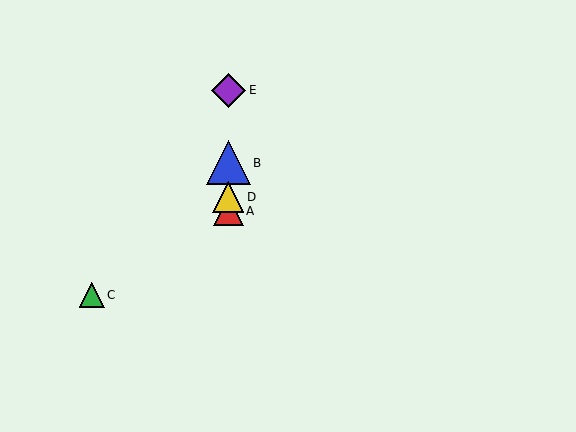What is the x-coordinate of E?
Object E is at x≈228.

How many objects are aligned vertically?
4 objects (A, B, D, E) are aligned vertically.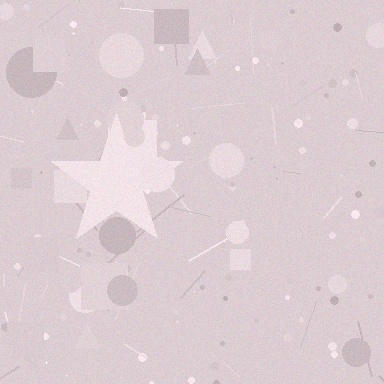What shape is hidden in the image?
A star is hidden in the image.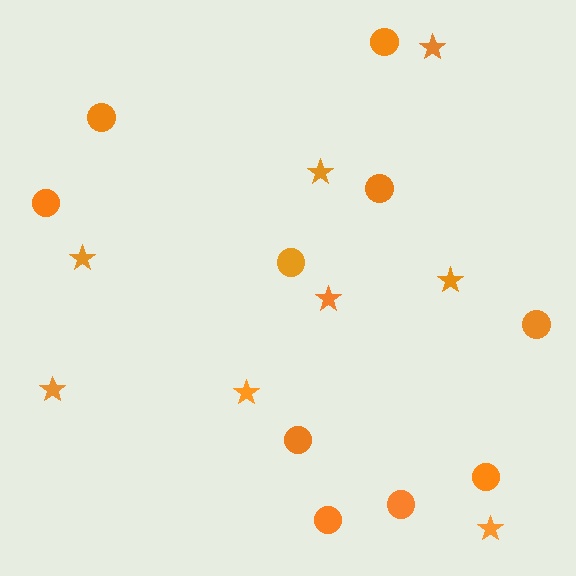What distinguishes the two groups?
There are 2 groups: one group of stars (8) and one group of circles (10).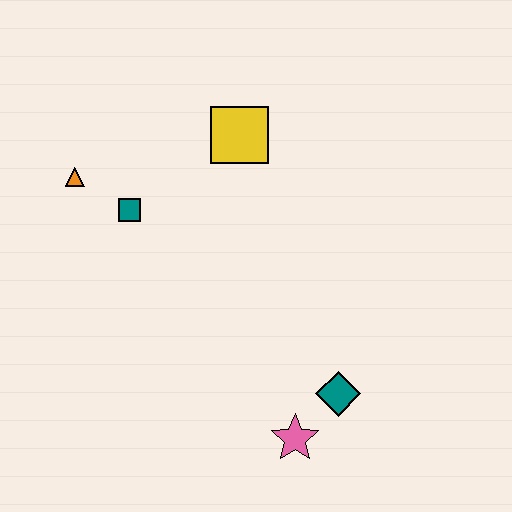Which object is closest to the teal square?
The orange triangle is closest to the teal square.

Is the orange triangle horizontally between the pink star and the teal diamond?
No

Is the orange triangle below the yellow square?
Yes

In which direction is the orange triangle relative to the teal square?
The orange triangle is to the left of the teal square.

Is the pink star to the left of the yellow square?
No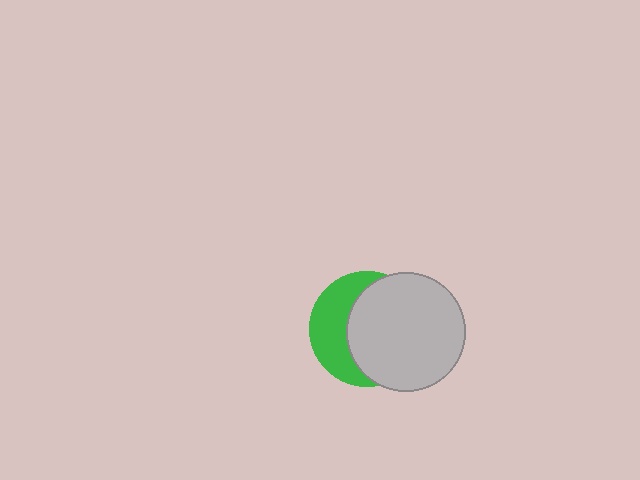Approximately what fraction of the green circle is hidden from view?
Roughly 61% of the green circle is hidden behind the light gray circle.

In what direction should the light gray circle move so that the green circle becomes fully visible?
The light gray circle should move right. That is the shortest direction to clear the overlap and leave the green circle fully visible.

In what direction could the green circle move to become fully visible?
The green circle could move left. That would shift it out from behind the light gray circle entirely.